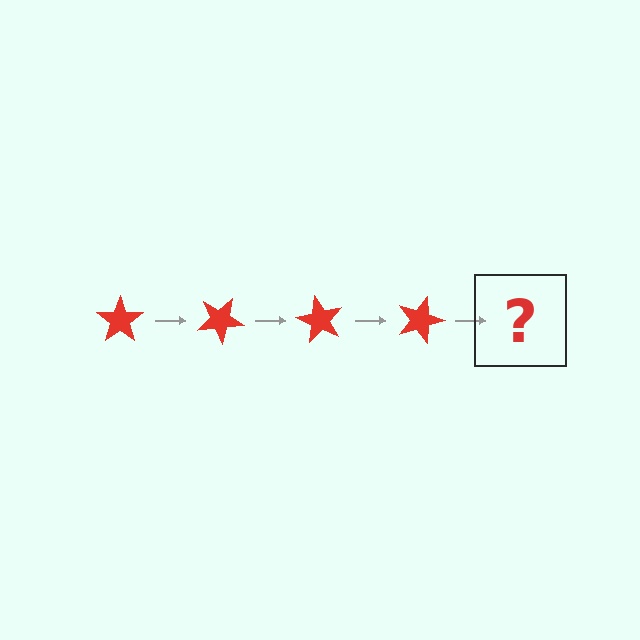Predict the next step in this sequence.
The next step is a red star rotated 120 degrees.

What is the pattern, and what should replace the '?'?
The pattern is that the star rotates 30 degrees each step. The '?' should be a red star rotated 120 degrees.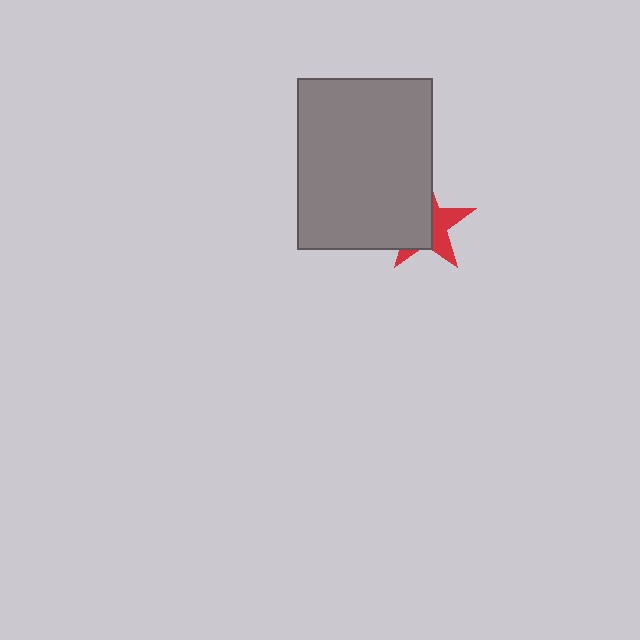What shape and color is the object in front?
The object in front is a gray rectangle.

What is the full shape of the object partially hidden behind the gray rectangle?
The partially hidden object is a red star.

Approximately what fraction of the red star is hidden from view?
Roughly 59% of the red star is hidden behind the gray rectangle.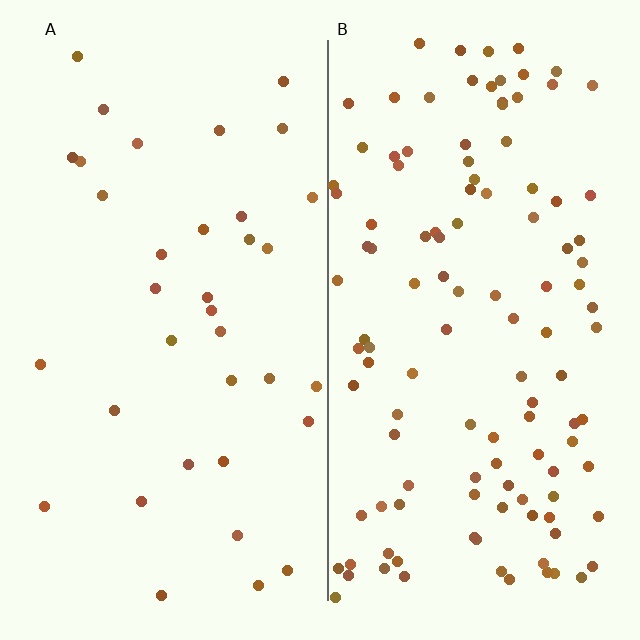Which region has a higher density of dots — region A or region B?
B (the right).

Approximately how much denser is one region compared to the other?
Approximately 3.3× — region B over region A.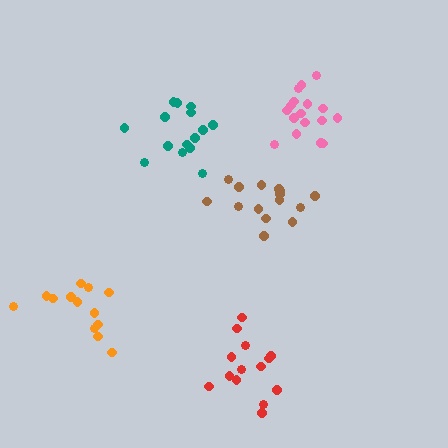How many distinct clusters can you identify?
There are 5 distinct clusters.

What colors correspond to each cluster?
The clusters are colored: brown, pink, teal, red, orange.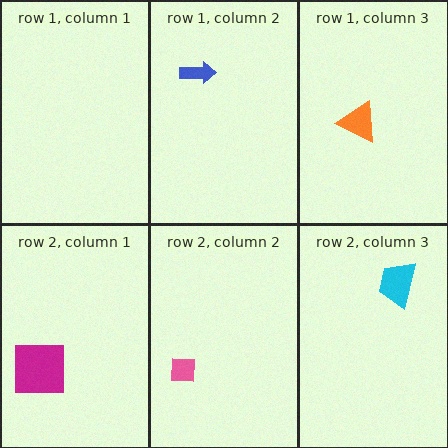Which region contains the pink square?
The row 2, column 2 region.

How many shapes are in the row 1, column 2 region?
1.